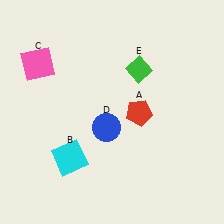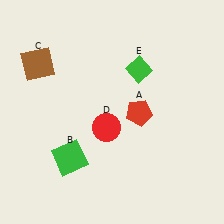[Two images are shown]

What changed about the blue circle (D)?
In Image 1, D is blue. In Image 2, it changed to red.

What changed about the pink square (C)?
In Image 1, C is pink. In Image 2, it changed to brown.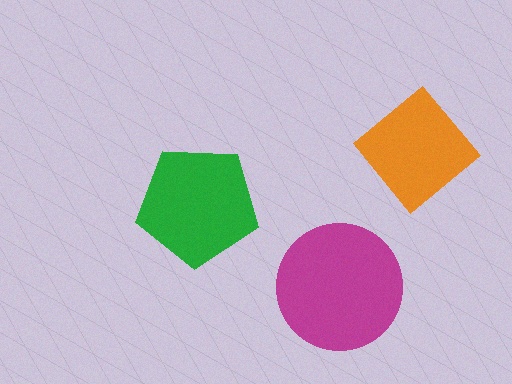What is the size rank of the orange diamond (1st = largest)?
3rd.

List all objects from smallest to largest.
The orange diamond, the green pentagon, the magenta circle.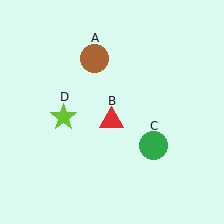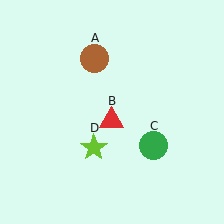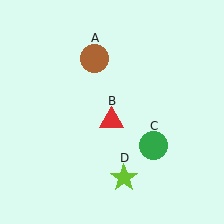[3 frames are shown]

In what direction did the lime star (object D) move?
The lime star (object D) moved down and to the right.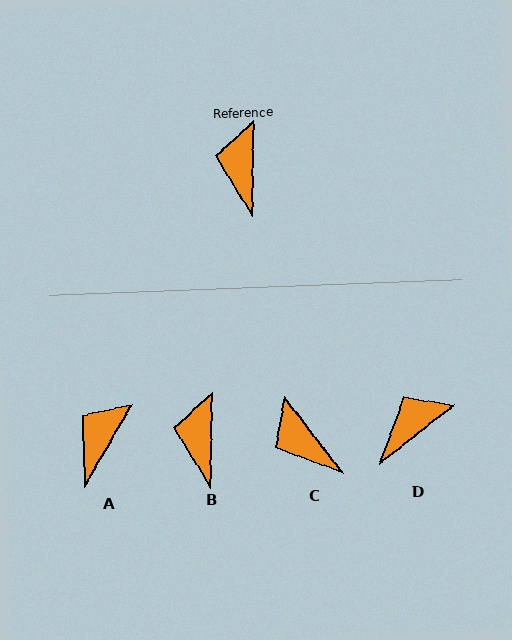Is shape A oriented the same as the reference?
No, it is off by about 29 degrees.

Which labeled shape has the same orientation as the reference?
B.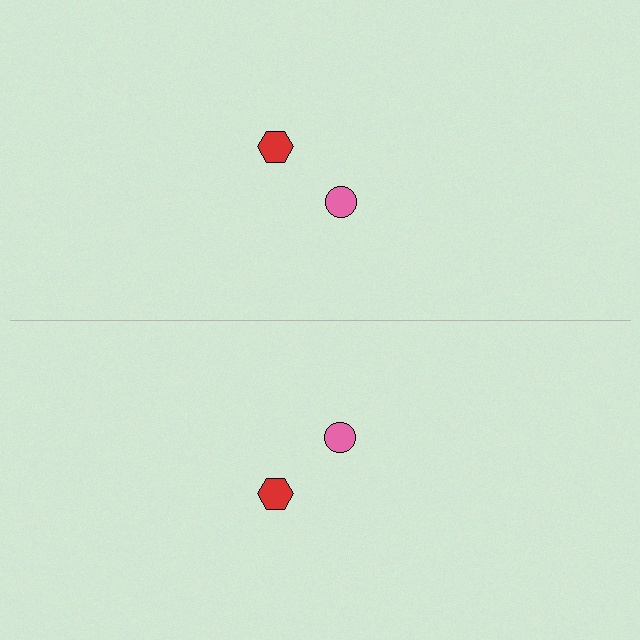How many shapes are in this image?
There are 4 shapes in this image.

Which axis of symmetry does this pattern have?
The pattern has a horizontal axis of symmetry running through the center of the image.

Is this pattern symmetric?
Yes, this pattern has bilateral (reflection) symmetry.